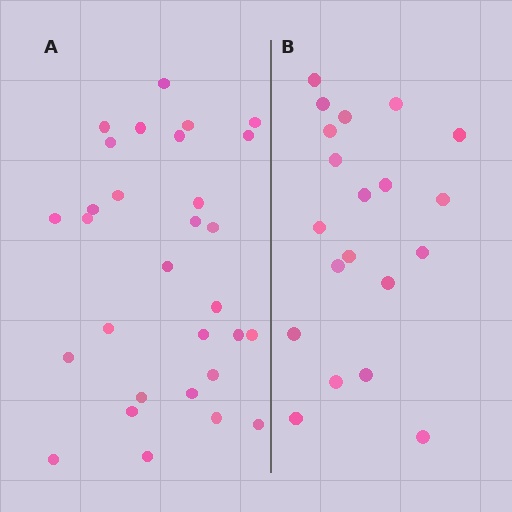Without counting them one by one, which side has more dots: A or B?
Region A (the left region) has more dots.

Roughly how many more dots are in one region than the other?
Region A has roughly 10 or so more dots than region B.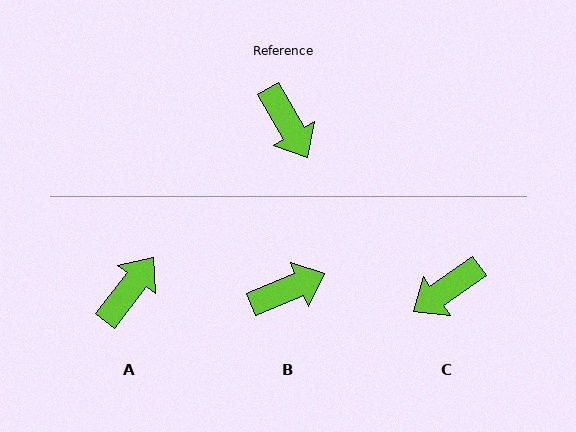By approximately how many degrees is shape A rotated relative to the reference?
Approximately 113 degrees counter-clockwise.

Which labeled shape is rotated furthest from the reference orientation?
A, about 113 degrees away.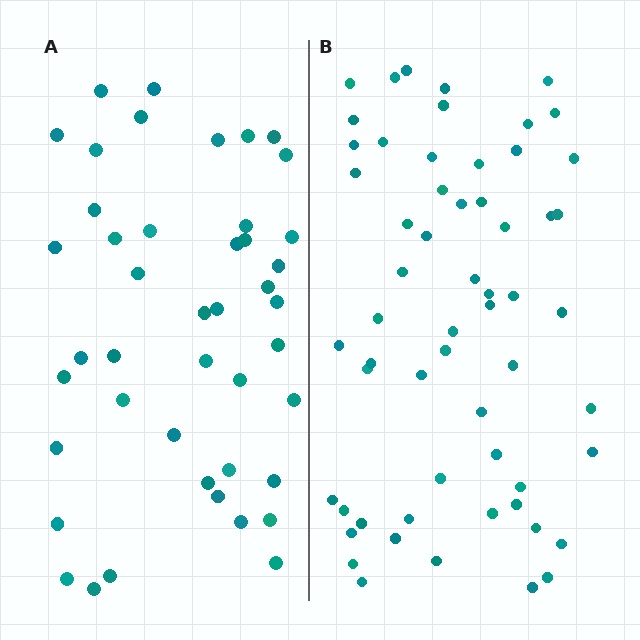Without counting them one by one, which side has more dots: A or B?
Region B (the right region) has more dots.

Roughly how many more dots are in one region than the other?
Region B has approximately 15 more dots than region A.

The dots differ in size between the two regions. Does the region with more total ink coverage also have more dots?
No. Region A has more total ink coverage because its dots are larger, but region B actually contains more individual dots. Total area can be misleading — the number of items is what matters here.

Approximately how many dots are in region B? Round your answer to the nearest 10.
About 60 dots. (The exact count is 59, which rounds to 60.)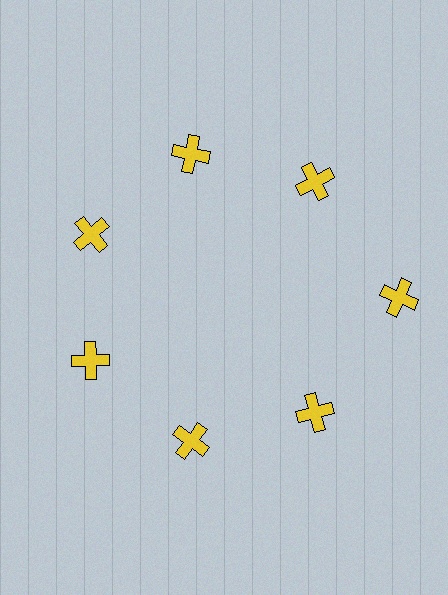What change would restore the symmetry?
The symmetry would be restored by moving it inward, back onto the ring so that all 7 crosses sit at equal angles and equal distance from the center.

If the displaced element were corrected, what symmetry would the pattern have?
It would have 7-fold rotational symmetry — the pattern would map onto itself every 51 degrees.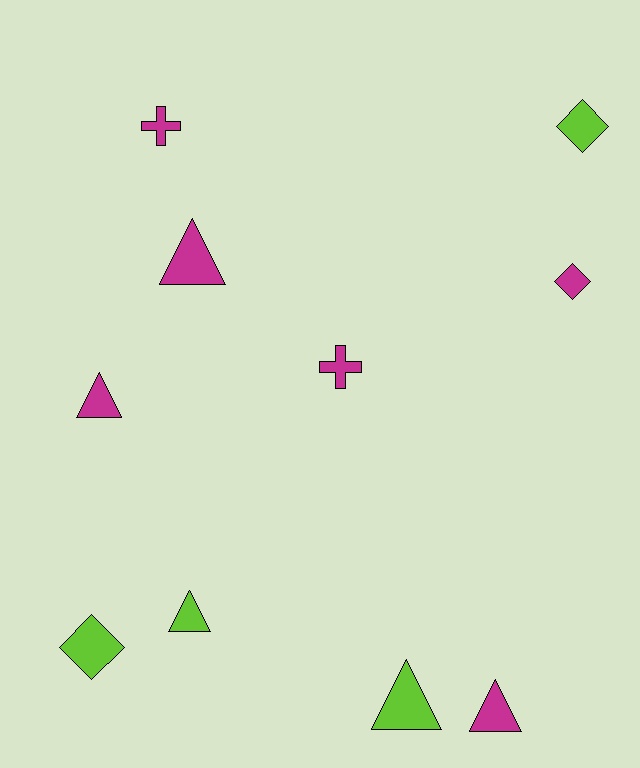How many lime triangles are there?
There are 2 lime triangles.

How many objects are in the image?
There are 10 objects.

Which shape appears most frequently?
Triangle, with 5 objects.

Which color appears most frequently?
Magenta, with 6 objects.